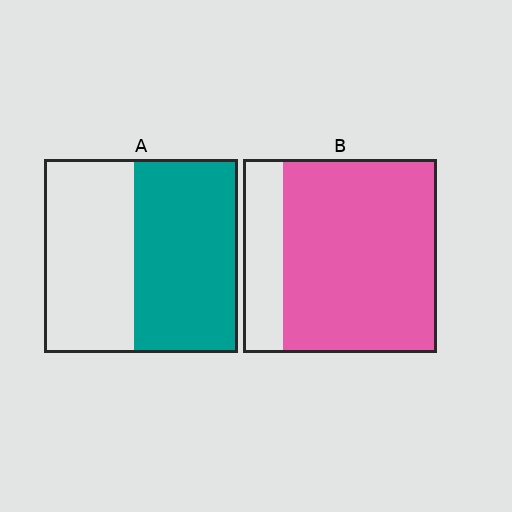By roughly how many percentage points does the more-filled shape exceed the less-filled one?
By roughly 25 percentage points (B over A).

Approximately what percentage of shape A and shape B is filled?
A is approximately 55% and B is approximately 80%.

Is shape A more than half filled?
Roughly half.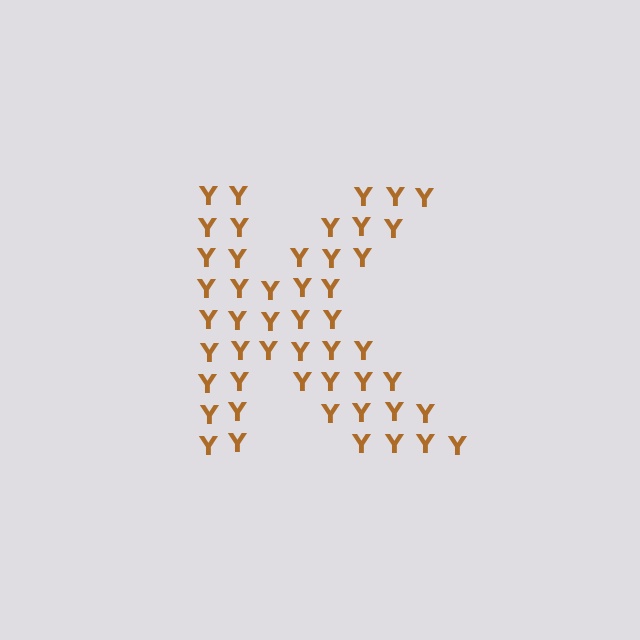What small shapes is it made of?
It is made of small letter Y's.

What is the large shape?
The large shape is the letter K.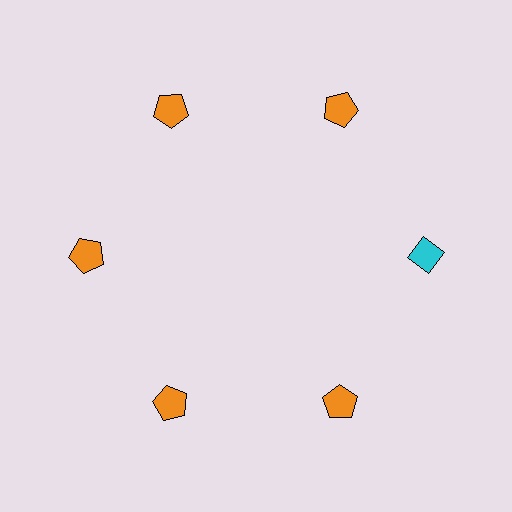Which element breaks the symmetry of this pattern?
The cyan diamond at roughly the 3 o'clock position breaks the symmetry. All other shapes are orange pentagons.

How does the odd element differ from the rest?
It differs in both color (cyan instead of orange) and shape (diamond instead of pentagon).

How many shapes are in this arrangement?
There are 6 shapes arranged in a ring pattern.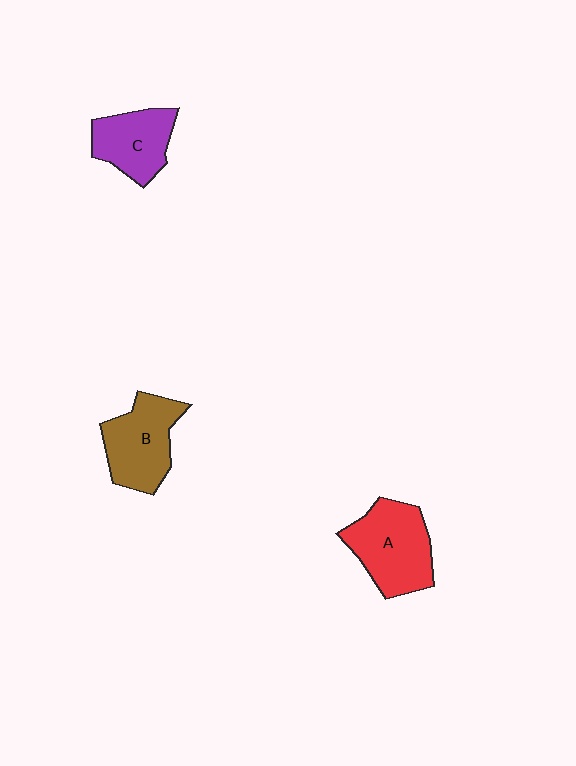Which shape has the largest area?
Shape A (red).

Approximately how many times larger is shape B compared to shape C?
Approximately 1.2 times.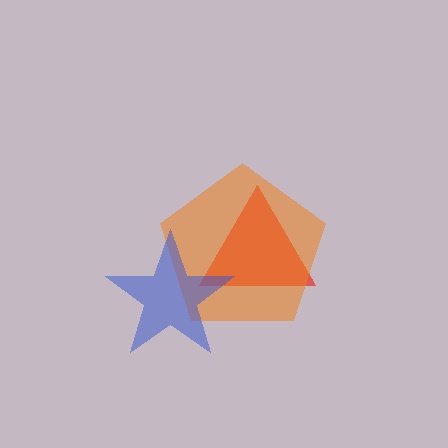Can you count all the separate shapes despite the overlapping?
Yes, there are 3 separate shapes.